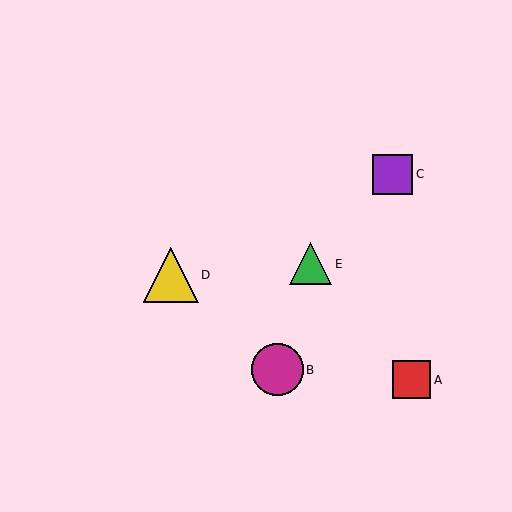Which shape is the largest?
The yellow triangle (labeled D) is the largest.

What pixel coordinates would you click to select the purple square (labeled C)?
Click at (393, 174) to select the purple square C.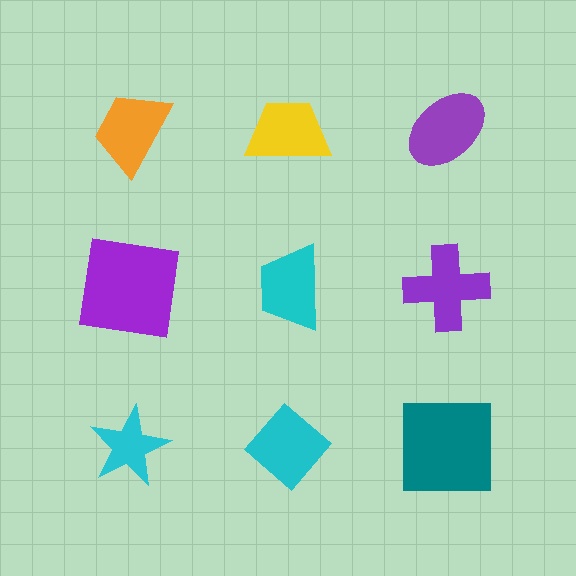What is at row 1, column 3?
A purple ellipse.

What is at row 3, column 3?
A teal square.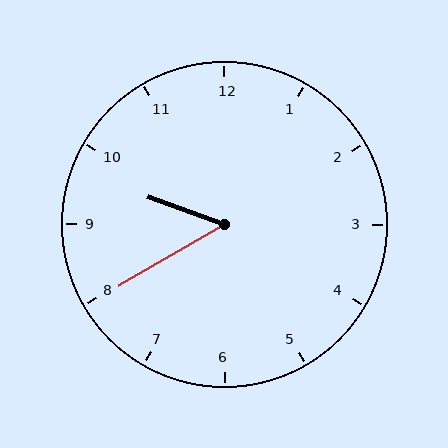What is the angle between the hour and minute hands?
Approximately 50 degrees.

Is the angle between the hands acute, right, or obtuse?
It is acute.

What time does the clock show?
9:40.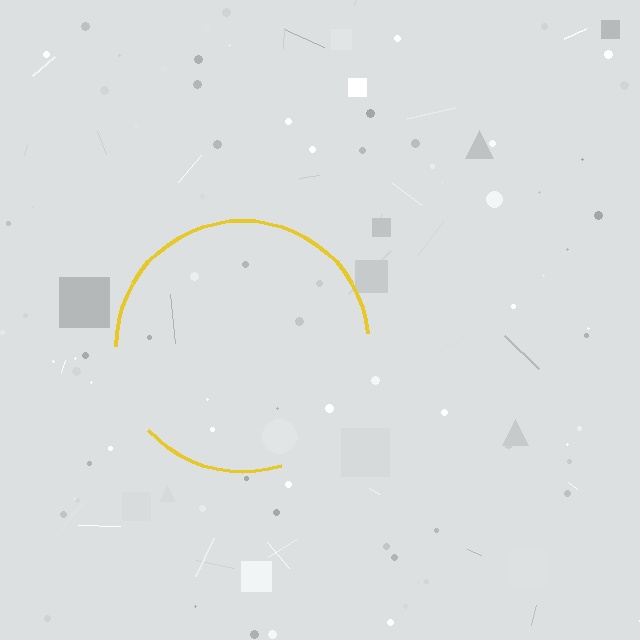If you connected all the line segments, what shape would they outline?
They would outline a circle.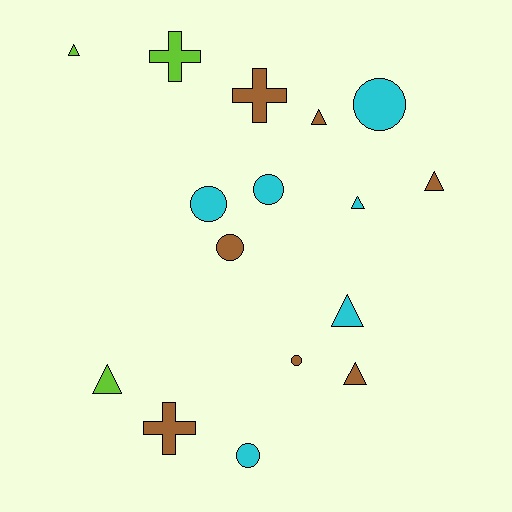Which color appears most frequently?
Brown, with 7 objects.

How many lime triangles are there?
There are 2 lime triangles.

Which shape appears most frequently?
Triangle, with 7 objects.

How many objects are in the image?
There are 16 objects.